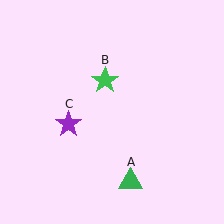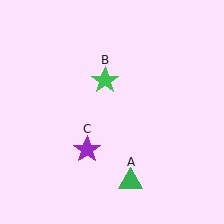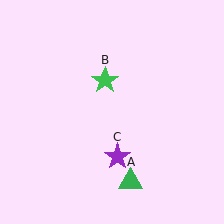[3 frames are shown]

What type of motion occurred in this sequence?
The purple star (object C) rotated counterclockwise around the center of the scene.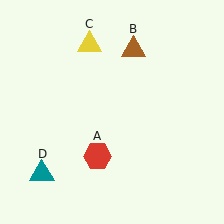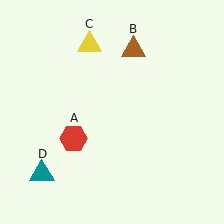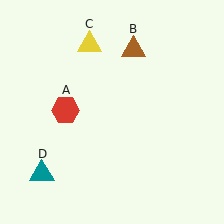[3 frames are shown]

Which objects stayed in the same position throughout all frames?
Brown triangle (object B) and yellow triangle (object C) and teal triangle (object D) remained stationary.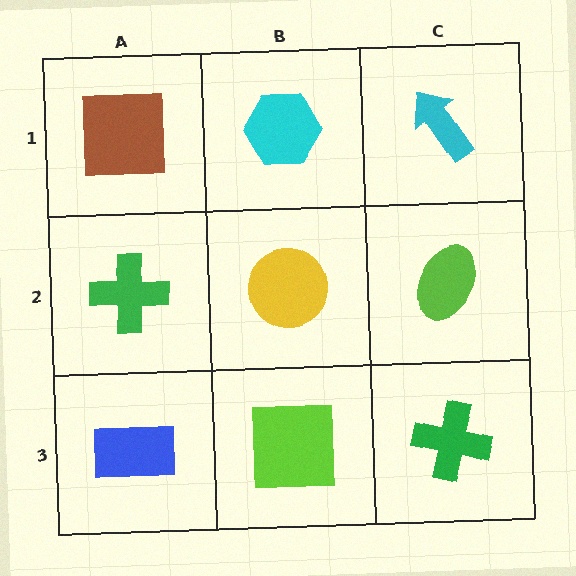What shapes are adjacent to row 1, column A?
A green cross (row 2, column A), a cyan hexagon (row 1, column B).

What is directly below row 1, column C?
A lime ellipse.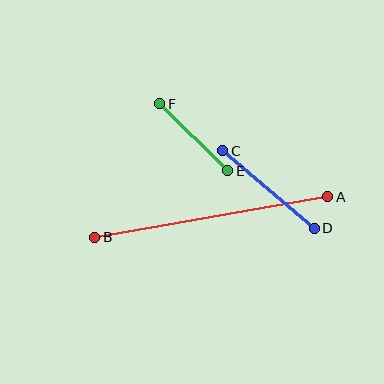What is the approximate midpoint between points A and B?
The midpoint is at approximately (211, 217) pixels.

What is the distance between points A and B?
The distance is approximately 236 pixels.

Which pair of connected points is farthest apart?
Points A and B are farthest apart.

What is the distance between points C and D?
The distance is approximately 120 pixels.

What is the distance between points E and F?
The distance is approximately 96 pixels.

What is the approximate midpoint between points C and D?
The midpoint is at approximately (269, 190) pixels.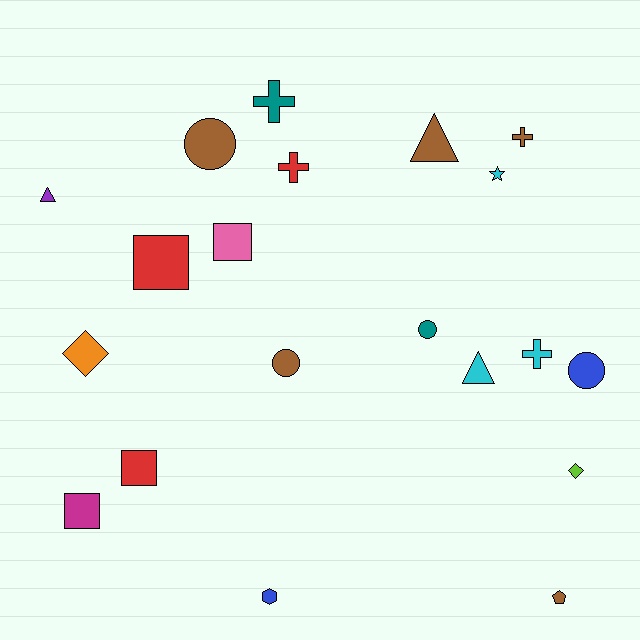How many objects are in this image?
There are 20 objects.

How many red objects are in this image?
There are 3 red objects.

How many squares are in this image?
There are 4 squares.